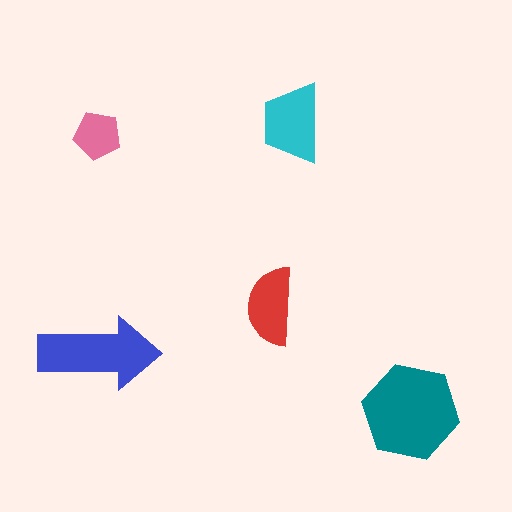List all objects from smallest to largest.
The pink pentagon, the red semicircle, the cyan trapezoid, the blue arrow, the teal hexagon.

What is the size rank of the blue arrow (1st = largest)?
2nd.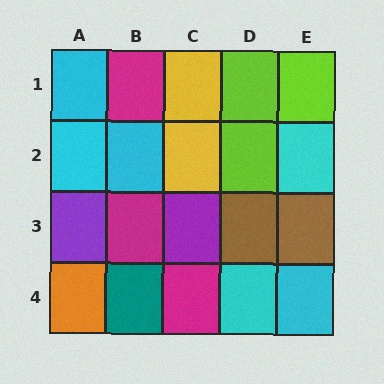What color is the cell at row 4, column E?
Cyan.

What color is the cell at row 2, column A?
Cyan.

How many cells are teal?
1 cell is teal.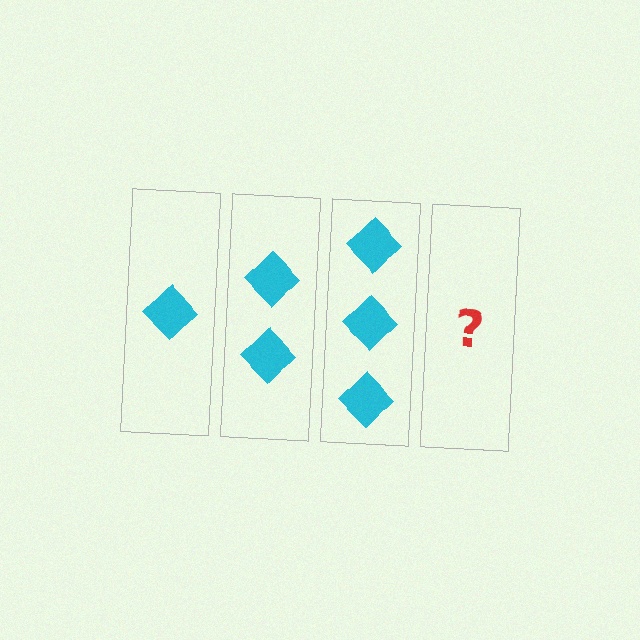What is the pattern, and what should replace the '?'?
The pattern is that each step adds one more diamond. The '?' should be 4 diamonds.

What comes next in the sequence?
The next element should be 4 diamonds.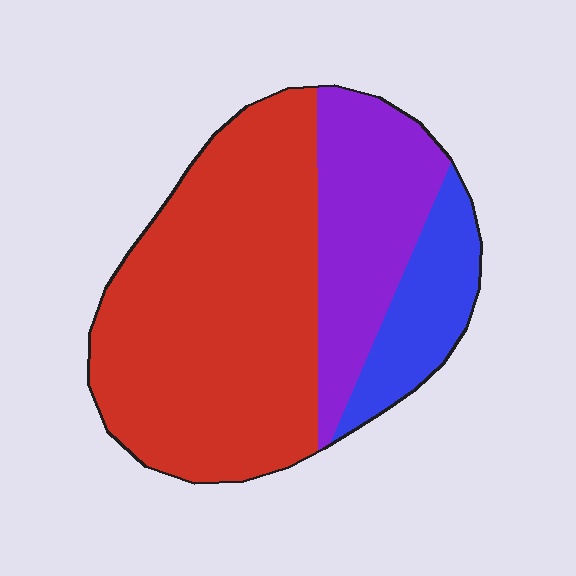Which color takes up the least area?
Blue, at roughly 15%.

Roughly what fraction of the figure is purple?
Purple takes up about one quarter (1/4) of the figure.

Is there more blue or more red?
Red.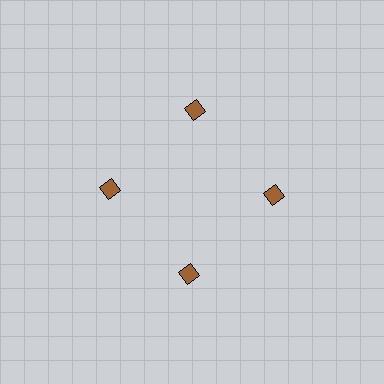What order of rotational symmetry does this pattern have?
This pattern has 4-fold rotational symmetry.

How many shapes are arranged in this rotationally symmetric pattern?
There are 4 shapes, arranged in 4 groups of 1.